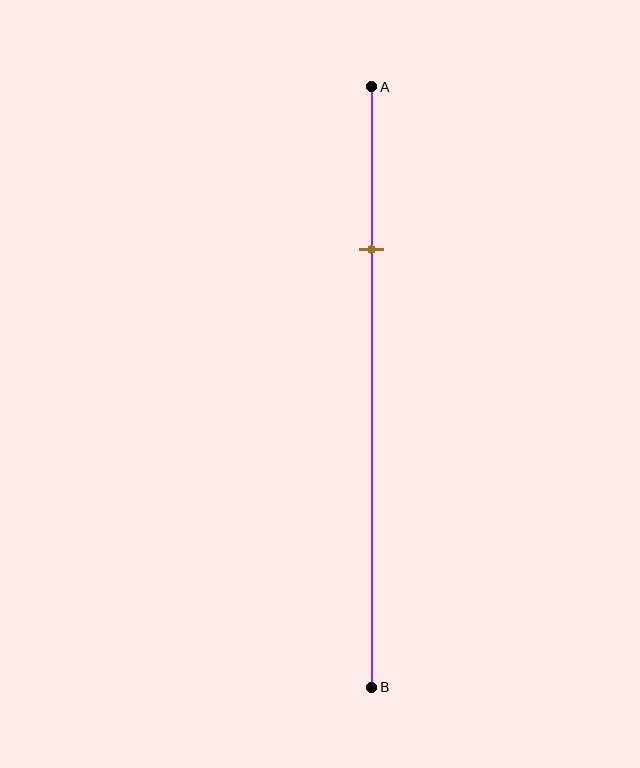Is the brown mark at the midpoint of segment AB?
No, the mark is at about 25% from A, not at the 50% midpoint.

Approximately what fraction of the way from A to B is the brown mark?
The brown mark is approximately 25% of the way from A to B.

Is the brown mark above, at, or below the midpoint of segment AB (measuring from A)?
The brown mark is above the midpoint of segment AB.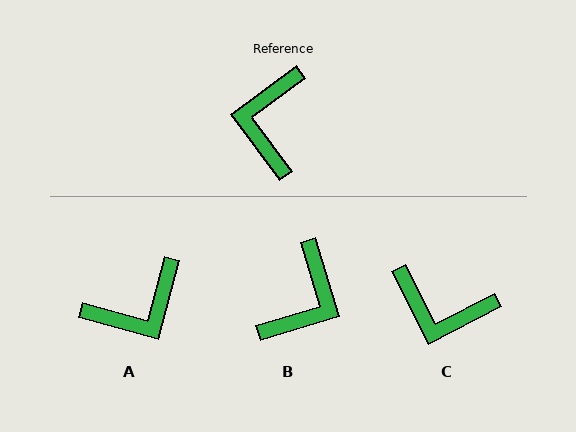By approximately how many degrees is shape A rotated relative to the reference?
Approximately 128 degrees counter-clockwise.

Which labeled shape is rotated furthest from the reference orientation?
B, about 160 degrees away.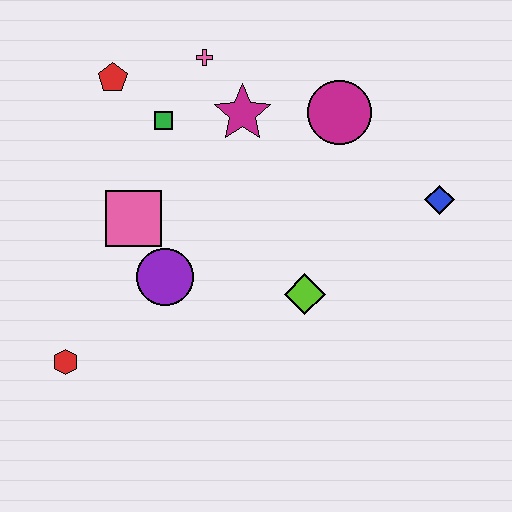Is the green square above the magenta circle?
No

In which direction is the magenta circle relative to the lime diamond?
The magenta circle is above the lime diamond.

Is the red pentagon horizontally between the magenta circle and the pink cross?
No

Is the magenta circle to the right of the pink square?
Yes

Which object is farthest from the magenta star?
The red hexagon is farthest from the magenta star.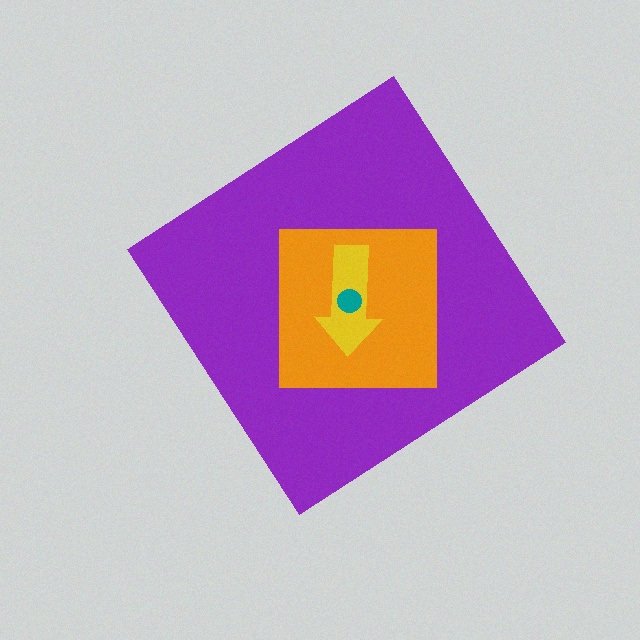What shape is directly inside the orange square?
The yellow arrow.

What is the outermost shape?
The purple diamond.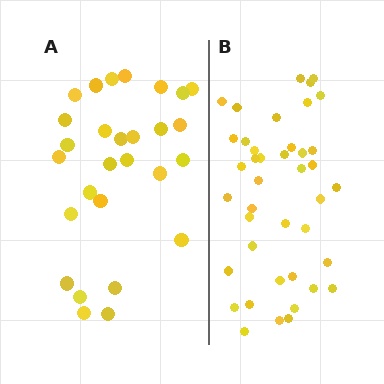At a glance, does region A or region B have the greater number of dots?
Region B (the right region) has more dots.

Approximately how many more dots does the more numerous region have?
Region B has approximately 15 more dots than region A.